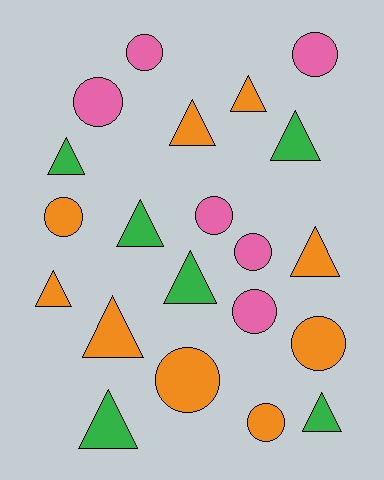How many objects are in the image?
There are 21 objects.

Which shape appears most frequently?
Triangle, with 11 objects.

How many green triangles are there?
There are 6 green triangles.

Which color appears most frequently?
Orange, with 9 objects.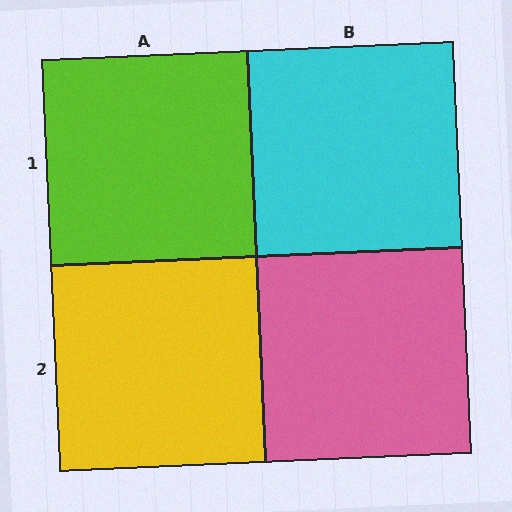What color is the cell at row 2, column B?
Pink.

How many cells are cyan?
1 cell is cyan.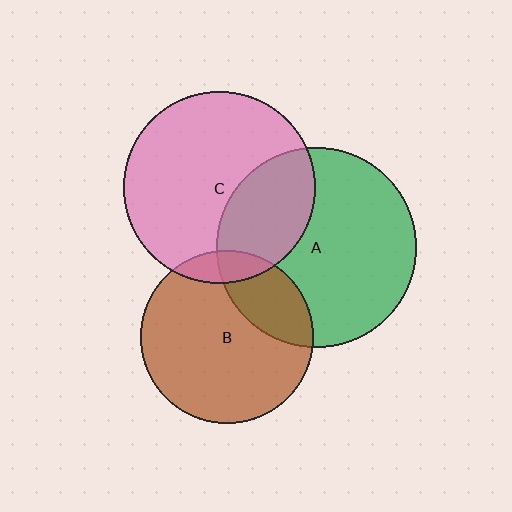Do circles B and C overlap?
Yes.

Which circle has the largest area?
Circle A (green).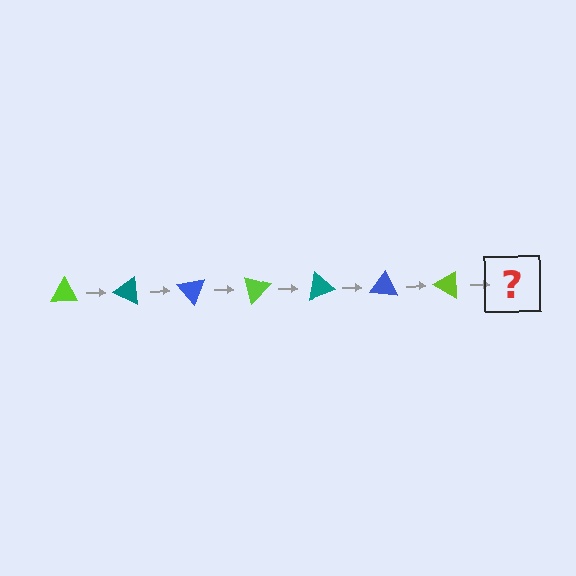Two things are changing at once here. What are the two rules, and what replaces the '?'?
The two rules are that it rotates 25 degrees each step and the color cycles through lime, teal, and blue. The '?' should be a teal triangle, rotated 175 degrees from the start.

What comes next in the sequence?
The next element should be a teal triangle, rotated 175 degrees from the start.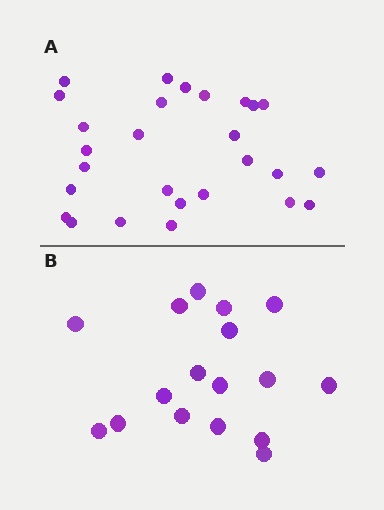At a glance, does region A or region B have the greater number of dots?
Region A (the top region) has more dots.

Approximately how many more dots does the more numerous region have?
Region A has roughly 10 or so more dots than region B.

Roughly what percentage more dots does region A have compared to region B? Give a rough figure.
About 60% more.